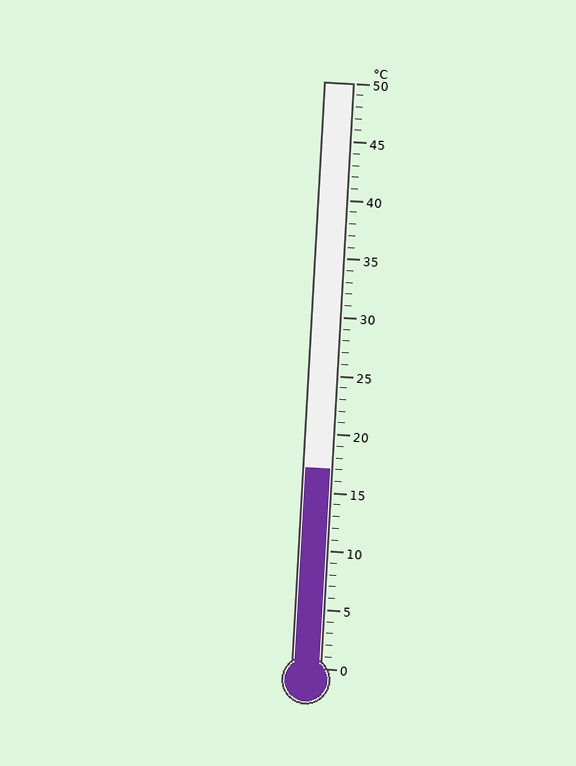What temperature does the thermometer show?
The thermometer shows approximately 17°C.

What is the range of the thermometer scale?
The thermometer scale ranges from 0°C to 50°C.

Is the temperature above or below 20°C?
The temperature is below 20°C.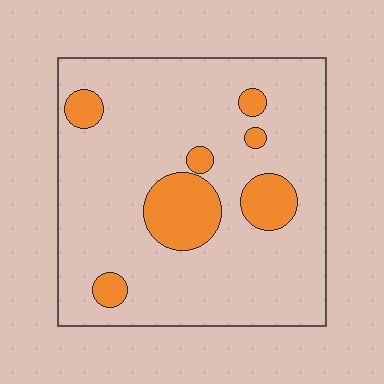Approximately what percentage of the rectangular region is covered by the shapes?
Approximately 15%.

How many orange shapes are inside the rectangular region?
7.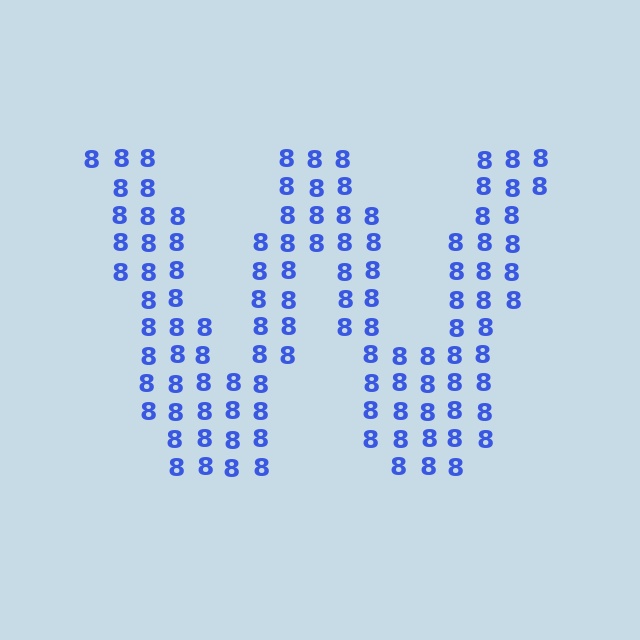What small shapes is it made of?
It is made of small digit 8's.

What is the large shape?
The large shape is the letter W.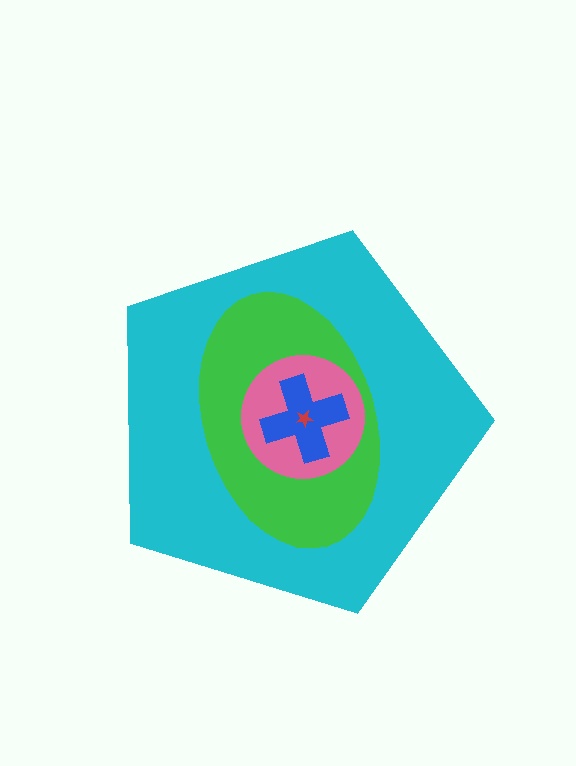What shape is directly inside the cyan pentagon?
The green ellipse.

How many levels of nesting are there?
5.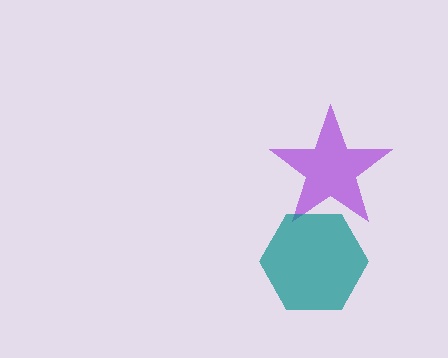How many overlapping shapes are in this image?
There are 2 overlapping shapes in the image.